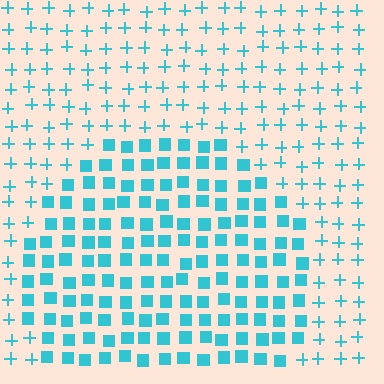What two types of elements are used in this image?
The image uses squares inside the circle region and plus signs outside it.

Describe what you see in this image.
The image is filled with small cyan elements arranged in a uniform grid. A circle-shaped region contains squares, while the surrounding area contains plus signs. The boundary is defined purely by the change in element shape.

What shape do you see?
I see a circle.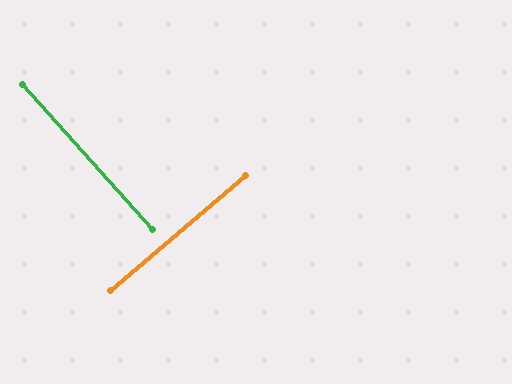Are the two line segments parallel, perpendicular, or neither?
Perpendicular — they meet at approximately 89°.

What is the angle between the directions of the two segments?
Approximately 89 degrees.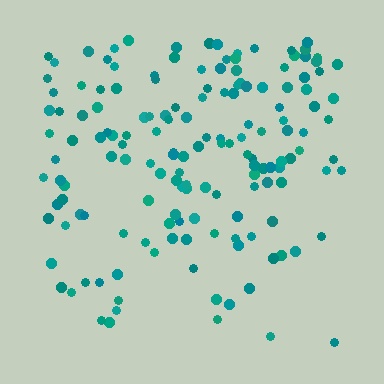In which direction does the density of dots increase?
From bottom to top, with the top side densest.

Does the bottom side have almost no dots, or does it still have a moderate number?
Still a moderate number, just noticeably fewer than the top.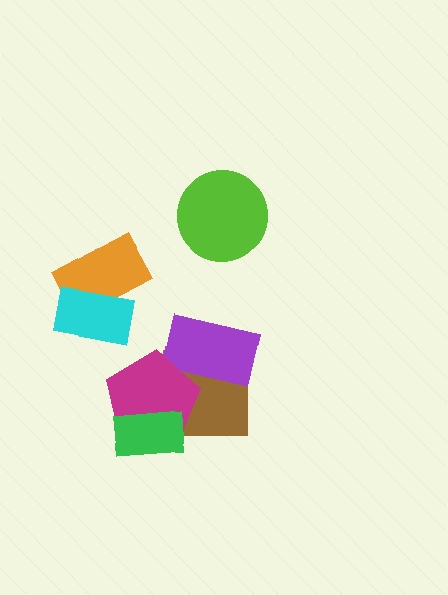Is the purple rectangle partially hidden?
Yes, it is partially covered by another shape.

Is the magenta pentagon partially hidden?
Yes, it is partially covered by another shape.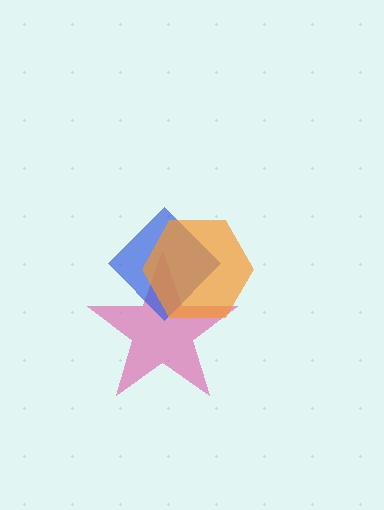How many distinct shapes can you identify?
There are 3 distinct shapes: a pink star, a blue diamond, an orange hexagon.